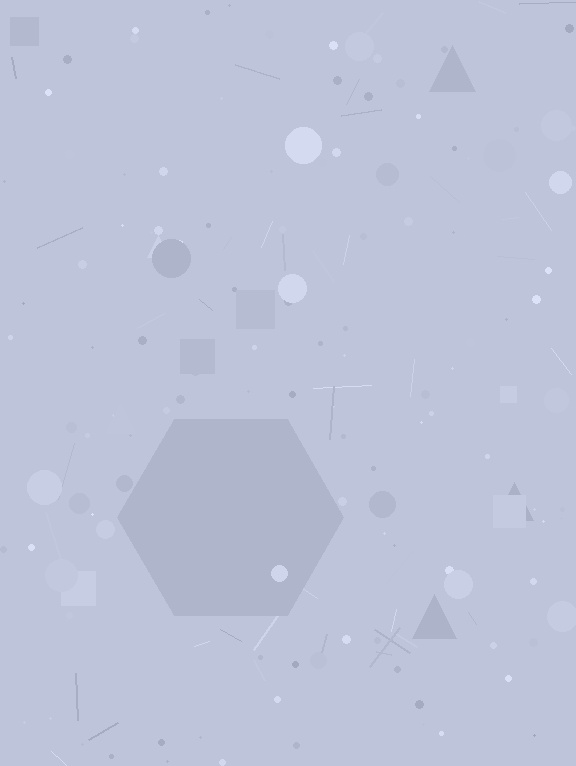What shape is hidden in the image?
A hexagon is hidden in the image.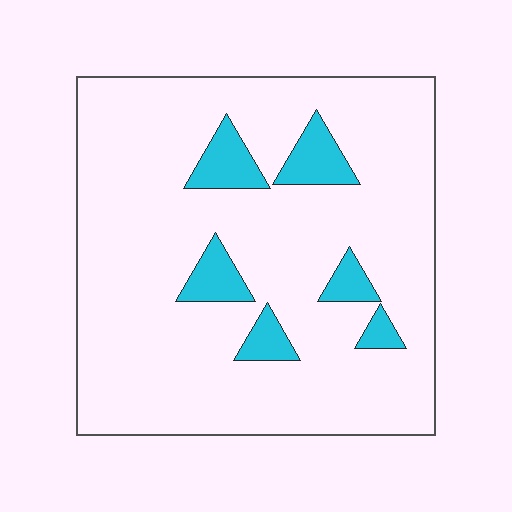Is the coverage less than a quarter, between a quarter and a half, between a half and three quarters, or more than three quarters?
Less than a quarter.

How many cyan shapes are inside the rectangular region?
6.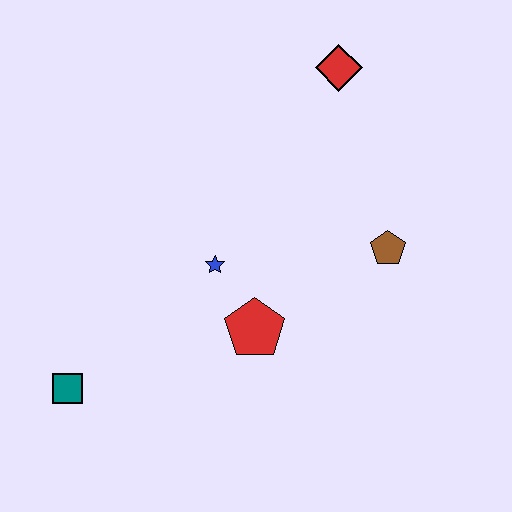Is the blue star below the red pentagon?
No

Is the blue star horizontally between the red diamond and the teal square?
Yes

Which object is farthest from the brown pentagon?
The teal square is farthest from the brown pentagon.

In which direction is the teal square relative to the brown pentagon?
The teal square is to the left of the brown pentagon.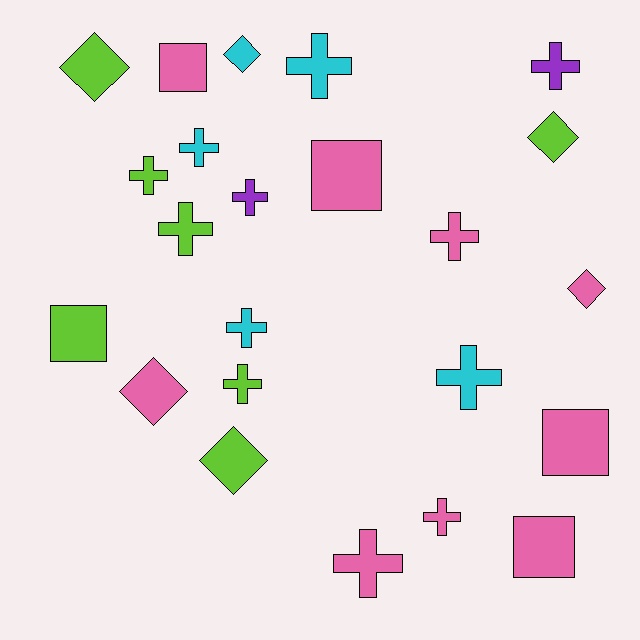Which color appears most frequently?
Pink, with 9 objects.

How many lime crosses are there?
There are 3 lime crosses.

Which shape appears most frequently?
Cross, with 12 objects.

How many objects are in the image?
There are 23 objects.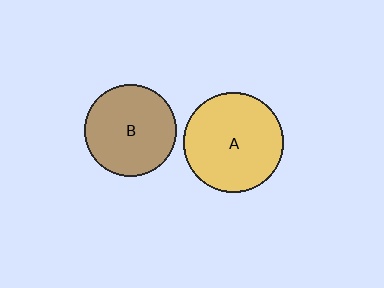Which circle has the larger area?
Circle A (yellow).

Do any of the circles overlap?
No, none of the circles overlap.